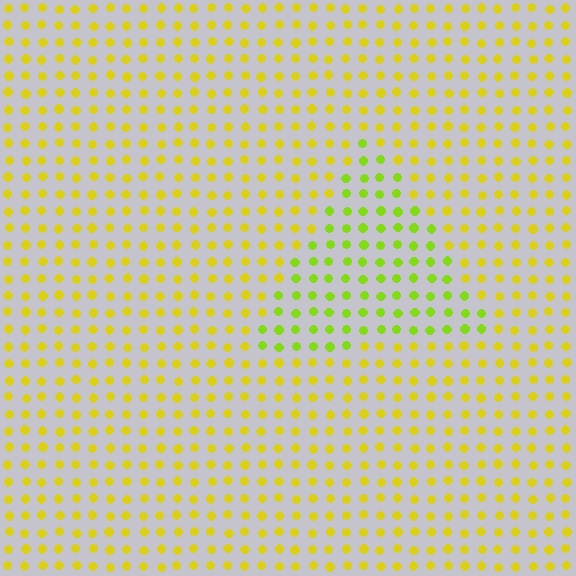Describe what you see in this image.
The image is filled with small yellow elements in a uniform arrangement. A triangle-shaped region is visible where the elements are tinted to a slightly different hue, forming a subtle color boundary.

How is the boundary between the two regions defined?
The boundary is defined purely by a slight shift in hue (about 31 degrees). Spacing, size, and orientation are identical on both sides.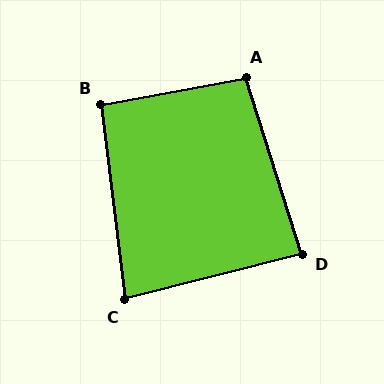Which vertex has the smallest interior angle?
C, at approximately 83 degrees.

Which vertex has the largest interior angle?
A, at approximately 97 degrees.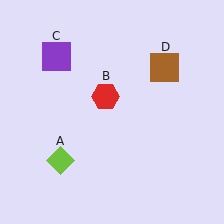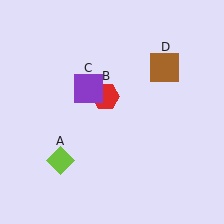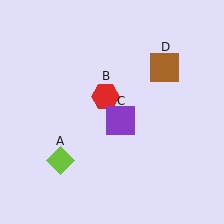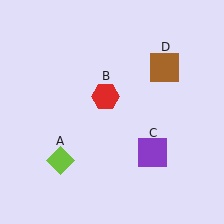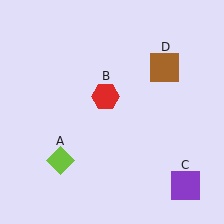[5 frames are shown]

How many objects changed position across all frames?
1 object changed position: purple square (object C).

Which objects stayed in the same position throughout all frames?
Lime diamond (object A) and red hexagon (object B) and brown square (object D) remained stationary.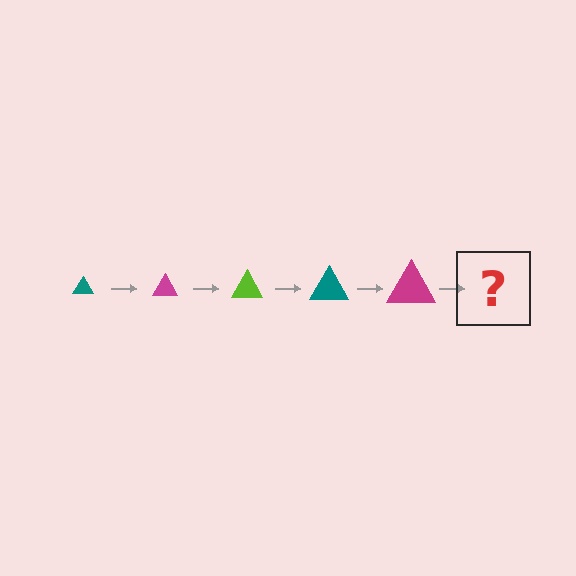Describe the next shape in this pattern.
It should be a lime triangle, larger than the previous one.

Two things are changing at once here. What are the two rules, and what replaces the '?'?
The two rules are that the triangle grows larger each step and the color cycles through teal, magenta, and lime. The '?' should be a lime triangle, larger than the previous one.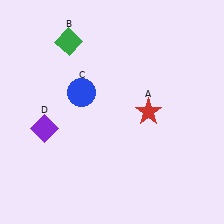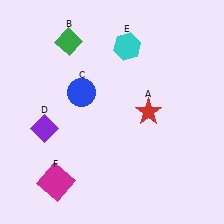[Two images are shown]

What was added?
A cyan hexagon (E), a magenta square (F) were added in Image 2.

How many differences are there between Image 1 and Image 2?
There are 2 differences between the two images.